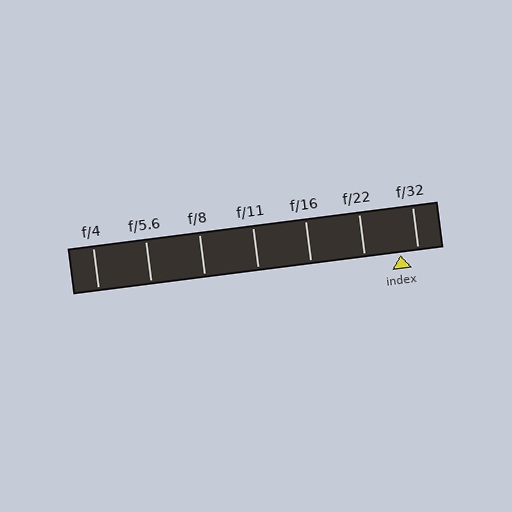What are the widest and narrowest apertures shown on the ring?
The widest aperture shown is f/4 and the narrowest is f/32.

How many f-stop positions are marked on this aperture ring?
There are 7 f-stop positions marked.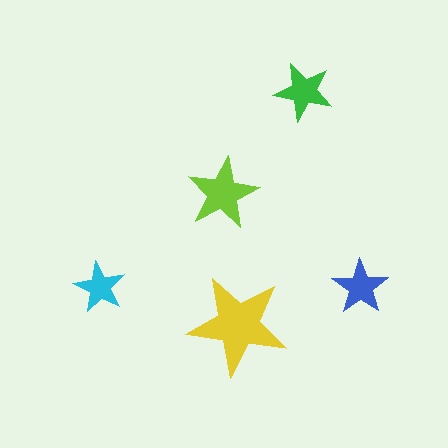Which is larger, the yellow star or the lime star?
The yellow one.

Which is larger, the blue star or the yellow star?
The yellow one.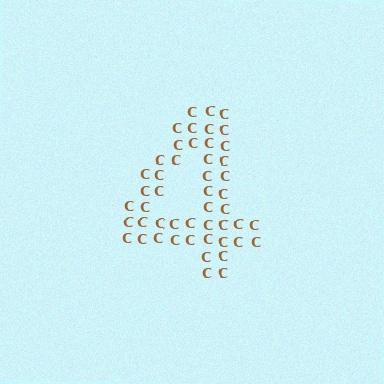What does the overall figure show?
The overall figure shows the digit 4.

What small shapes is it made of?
It is made of small letter C's.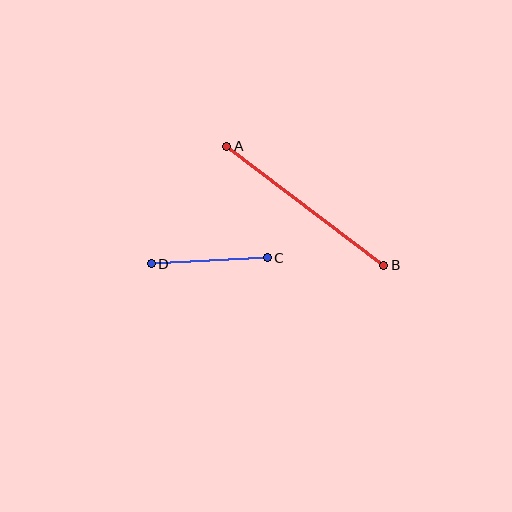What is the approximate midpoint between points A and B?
The midpoint is at approximately (305, 206) pixels.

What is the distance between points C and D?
The distance is approximately 116 pixels.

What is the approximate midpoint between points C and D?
The midpoint is at approximately (209, 261) pixels.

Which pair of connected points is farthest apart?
Points A and B are farthest apart.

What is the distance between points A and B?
The distance is approximately 197 pixels.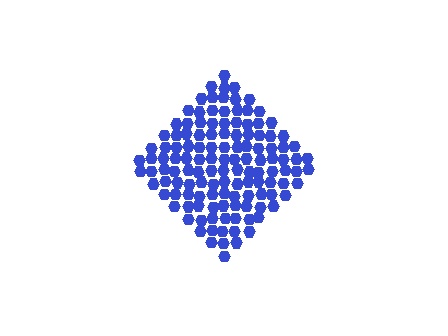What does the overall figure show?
The overall figure shows a diamond.